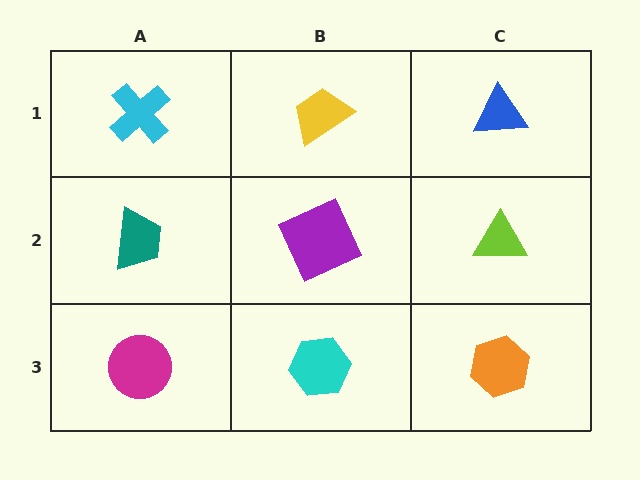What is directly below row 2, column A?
A magenta circle.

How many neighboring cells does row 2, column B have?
4.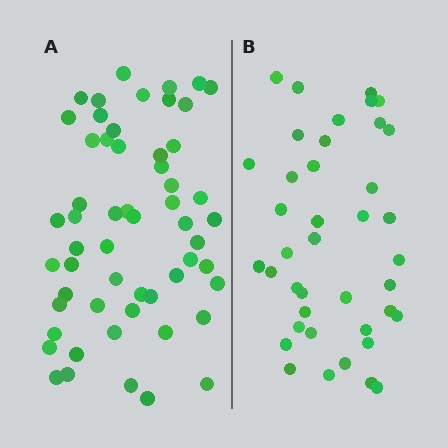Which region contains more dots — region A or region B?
Region A (the left region) has more dots.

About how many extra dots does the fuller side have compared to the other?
Region A has approximately 15 more dots than region B.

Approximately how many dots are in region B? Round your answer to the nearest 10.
About 40 dots.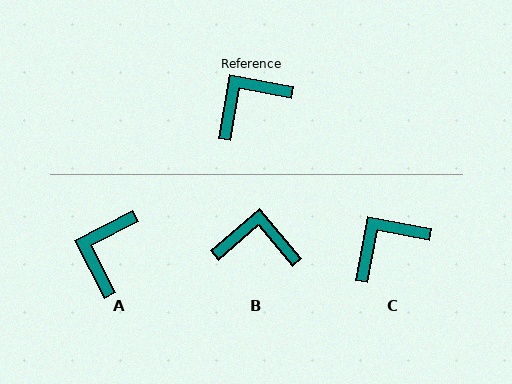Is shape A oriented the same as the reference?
No, it is off by about 38 degrees.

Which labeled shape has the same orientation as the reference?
C.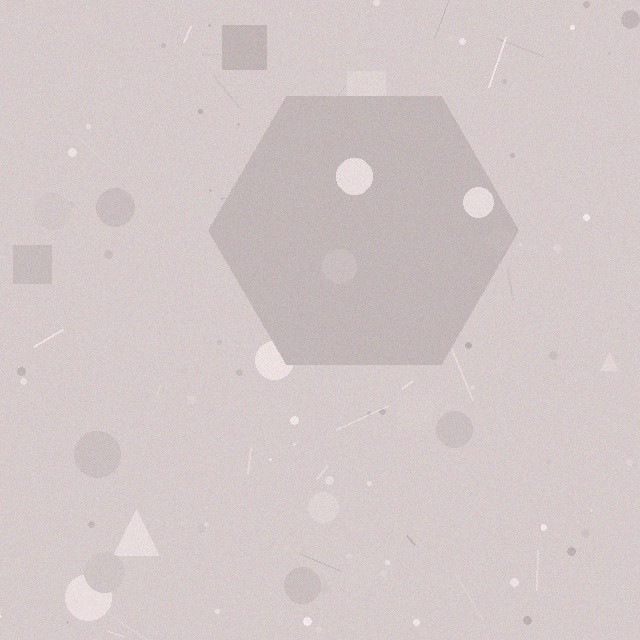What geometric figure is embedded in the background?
A hexagon is embedded in the background.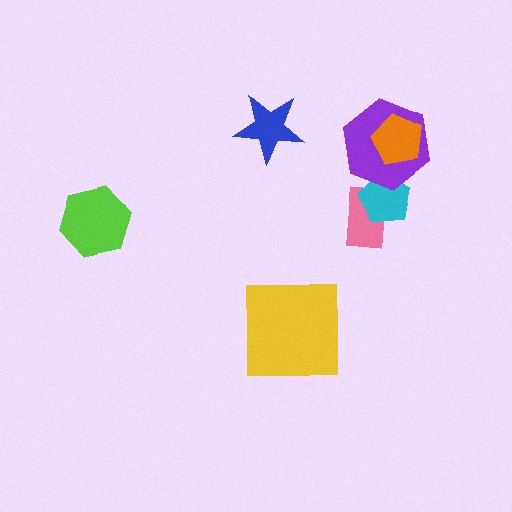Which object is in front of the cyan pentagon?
The purple hexagon is in front of the cyan pentagon.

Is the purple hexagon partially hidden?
Yes, it is partially covered by another shape.